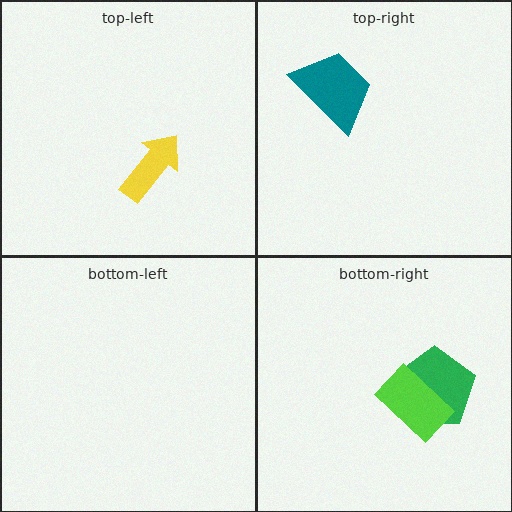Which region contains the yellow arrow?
The top-left region.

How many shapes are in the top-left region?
1.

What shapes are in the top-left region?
The yellow arrow.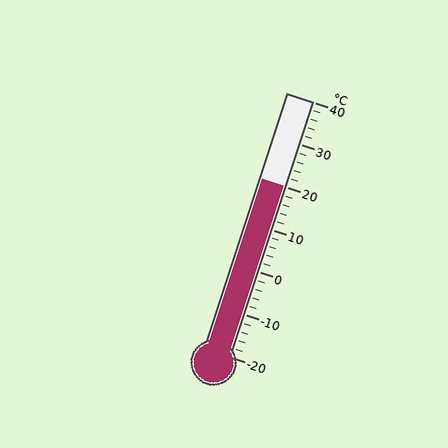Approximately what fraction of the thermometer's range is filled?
The thermometer is filled to approximately 65% of its range.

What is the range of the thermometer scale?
The thermometer scale ranges from -20°C to 40°C.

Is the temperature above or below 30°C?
The temperature is below 30°C.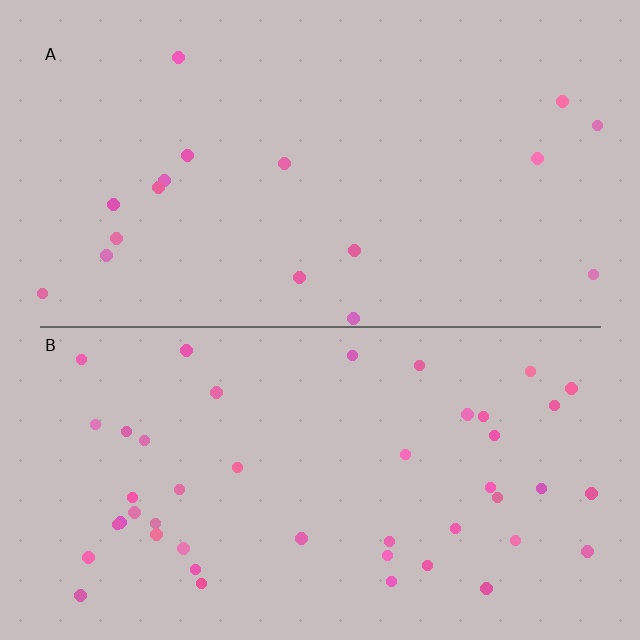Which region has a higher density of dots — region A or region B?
B (the bottom).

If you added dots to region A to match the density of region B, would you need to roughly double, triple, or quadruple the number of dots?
Approximately triple.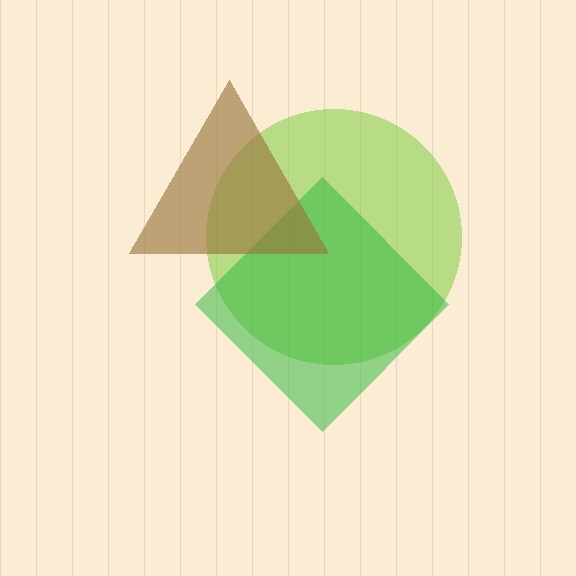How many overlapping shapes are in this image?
There are 3 overlapping shapes in the image.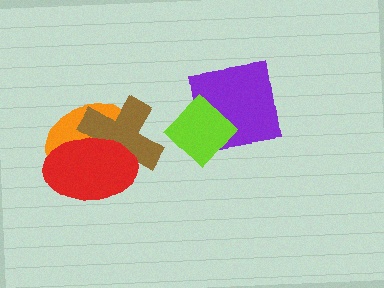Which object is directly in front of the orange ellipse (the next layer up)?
The brown cross is directly in front of the orange ellipse.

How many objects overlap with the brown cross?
2 objects overlap with the brown cross.